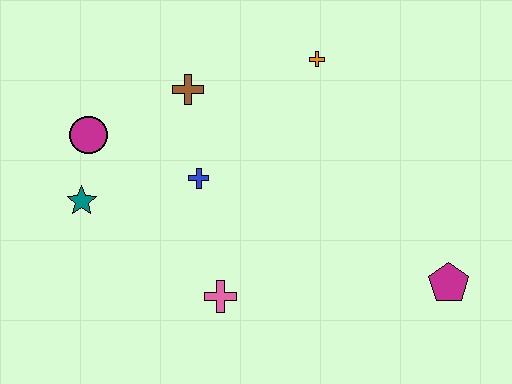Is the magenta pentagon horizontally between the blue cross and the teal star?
No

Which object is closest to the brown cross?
The blue cross is closest to the brown cross.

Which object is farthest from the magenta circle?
The magenta pentagon is farthest from the magenta circle.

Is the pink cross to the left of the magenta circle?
No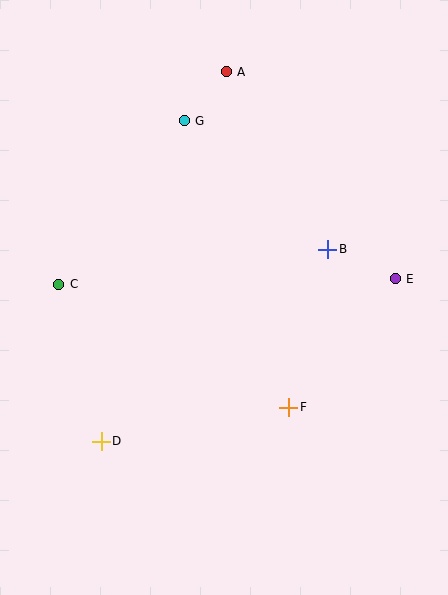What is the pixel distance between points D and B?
The distance between D and B is 297 pixels.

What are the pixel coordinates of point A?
Point A is at (226, 72).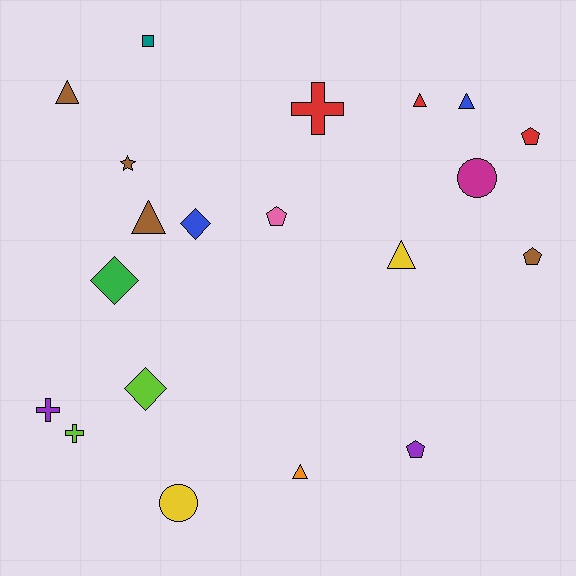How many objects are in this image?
There are 20 objects.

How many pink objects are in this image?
There is 1 pink object.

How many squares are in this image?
There is 1 square.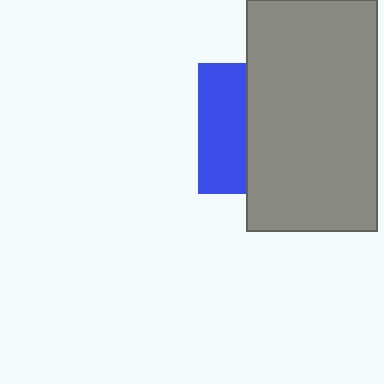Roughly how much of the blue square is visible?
A small part of it is visible (roughly 36%).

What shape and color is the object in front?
The object in front is a gray rectangle.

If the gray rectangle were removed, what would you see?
You would see the complete blue square.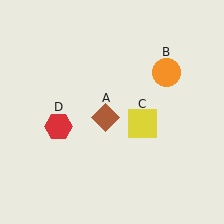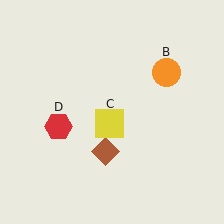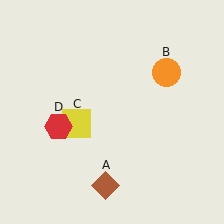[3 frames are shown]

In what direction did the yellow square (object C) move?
The yellow square (object C) moved left.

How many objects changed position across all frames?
2 objects changed position: brown diamond (object A), yellow square (object C).